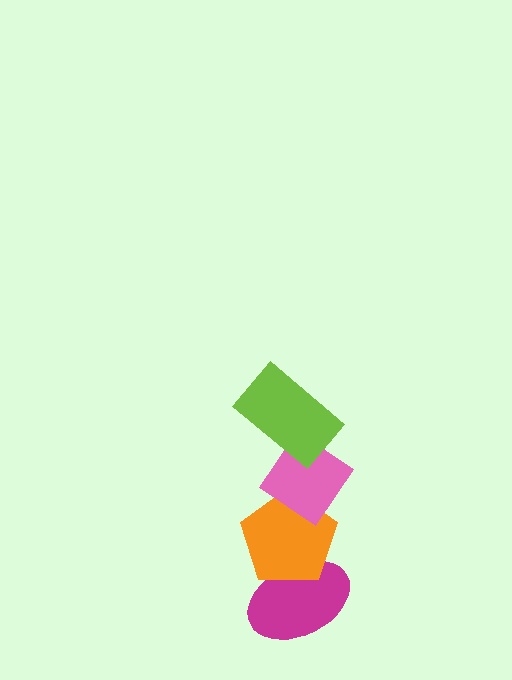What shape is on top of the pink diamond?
The lime rectangle is on top of the pink diamond.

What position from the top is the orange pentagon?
The orange pentagon is 3rd from the top.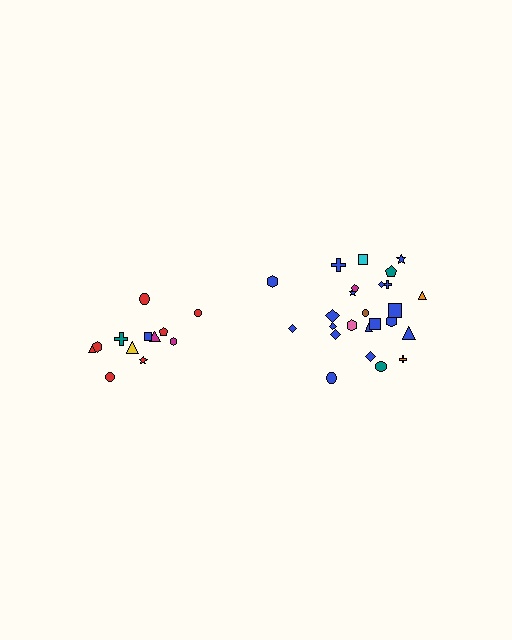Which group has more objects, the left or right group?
The right group.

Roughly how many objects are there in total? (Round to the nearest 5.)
Roughly 35 objects in total.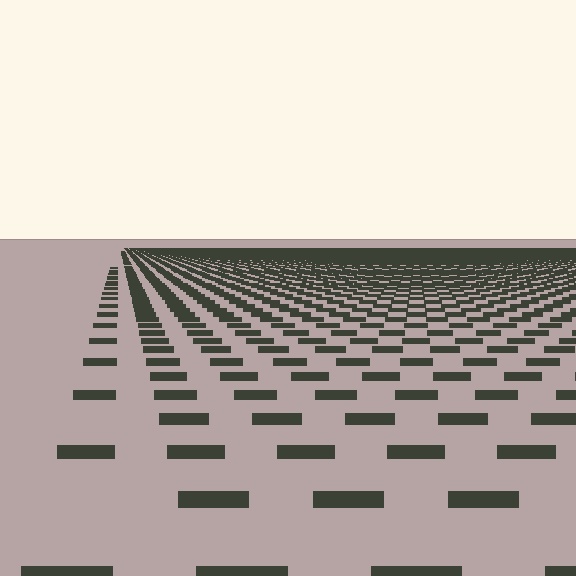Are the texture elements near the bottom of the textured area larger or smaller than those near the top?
Larger. Near the bottom, elements are closer to the viewer and appear at a bigger on-screen size.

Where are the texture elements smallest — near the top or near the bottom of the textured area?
Near the top.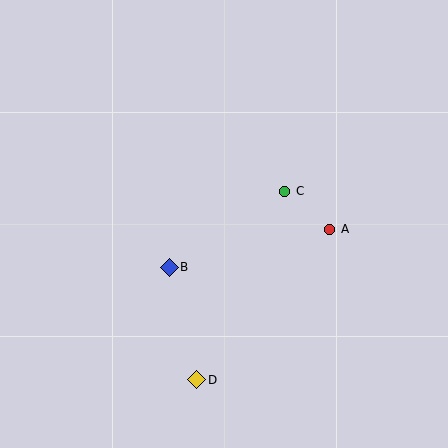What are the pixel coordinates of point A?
Point A is at (330, 229).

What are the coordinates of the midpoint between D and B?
The midpoint between D and B is at (183, 323).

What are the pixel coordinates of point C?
Point C is at (285, 191).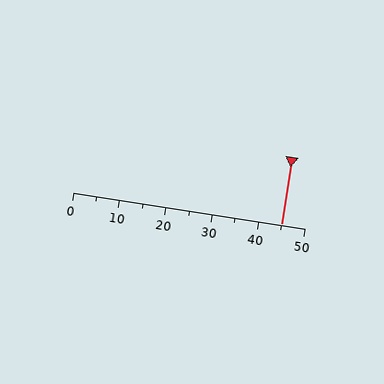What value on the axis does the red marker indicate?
The marker indicates approximately 45.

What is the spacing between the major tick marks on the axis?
The major ticks are spaced 10 apart.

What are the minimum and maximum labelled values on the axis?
The axis runs from 0 to 50.